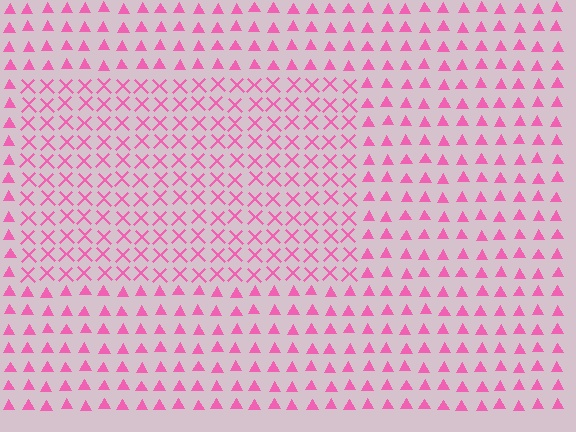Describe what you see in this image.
The image is filled with small pink elements arranged in a uniform grid. A rectangle-shaped region contains X marks, while the surrounding area contains triangles. The boundary is defined purely by the change in element shape.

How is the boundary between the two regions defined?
The boundary is defined by a change in element shape: X marks inside vs. triangles outside. All elements share the same color and spacing.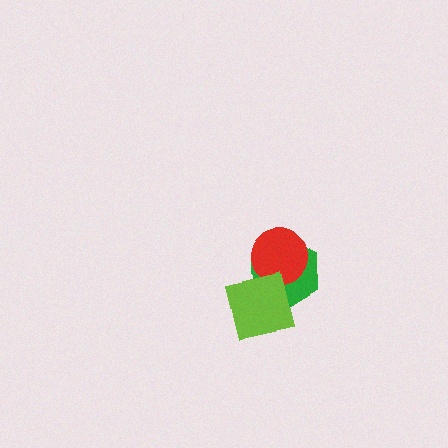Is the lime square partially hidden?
No, no other shape covers it.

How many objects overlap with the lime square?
2 objects overlap with the lime square.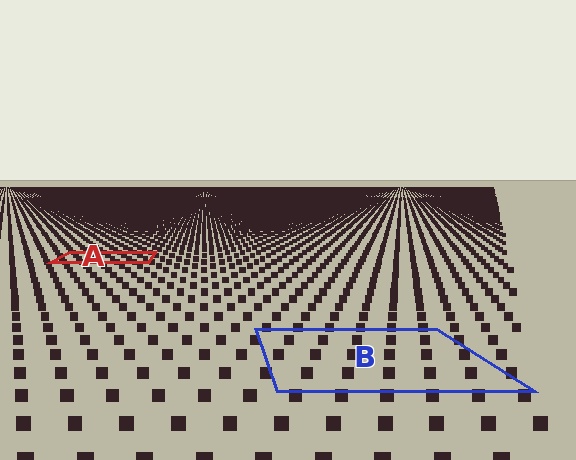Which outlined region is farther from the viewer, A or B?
Region A is farther from the viewer — the texture elements inside it appear smaller and more densely packed.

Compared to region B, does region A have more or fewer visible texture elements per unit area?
Region A has more texture elements per unit area — they are packed more densely because it is farther away.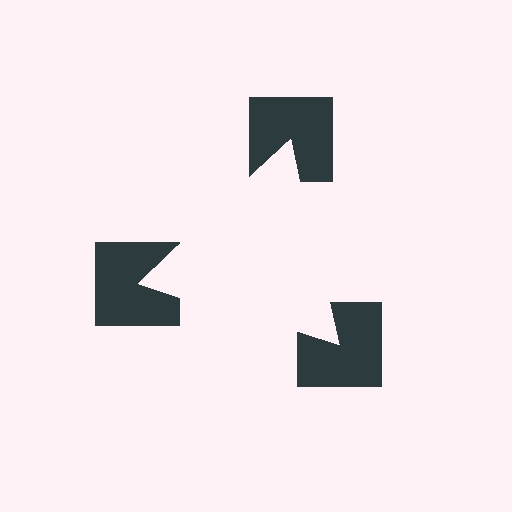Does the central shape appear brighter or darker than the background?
It typically appears slightly brighter than the background, even though no actual brightness change is drawn.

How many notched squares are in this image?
There are 3 — one at each vertex of the illusory triangle.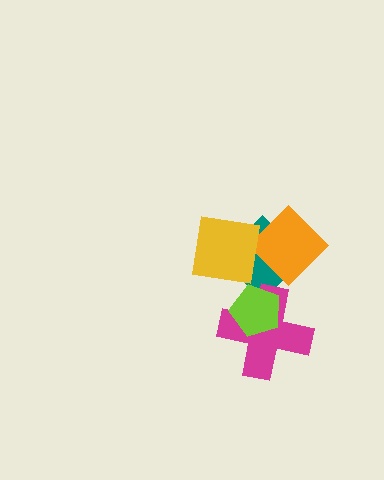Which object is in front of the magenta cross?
The lime pentagon is in front of the magenta cross.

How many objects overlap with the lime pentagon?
2 objects overlap with the lime pentagon.